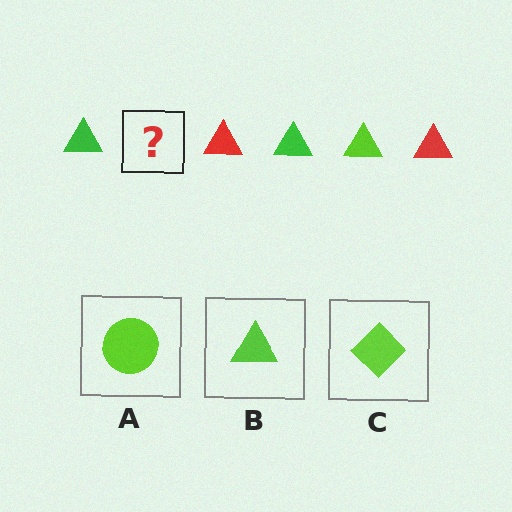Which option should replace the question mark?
Option B.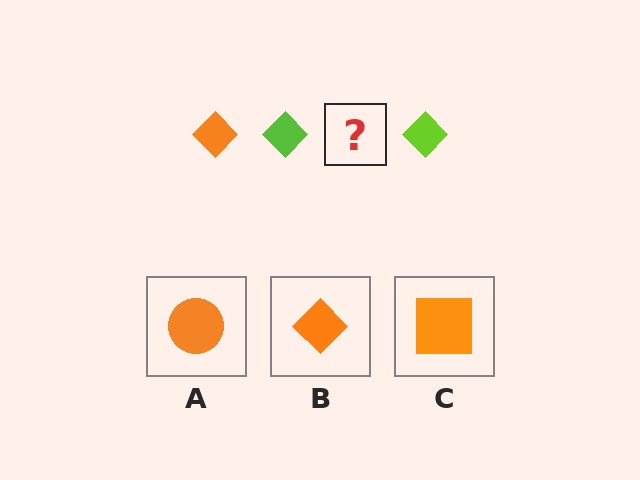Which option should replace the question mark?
Option B.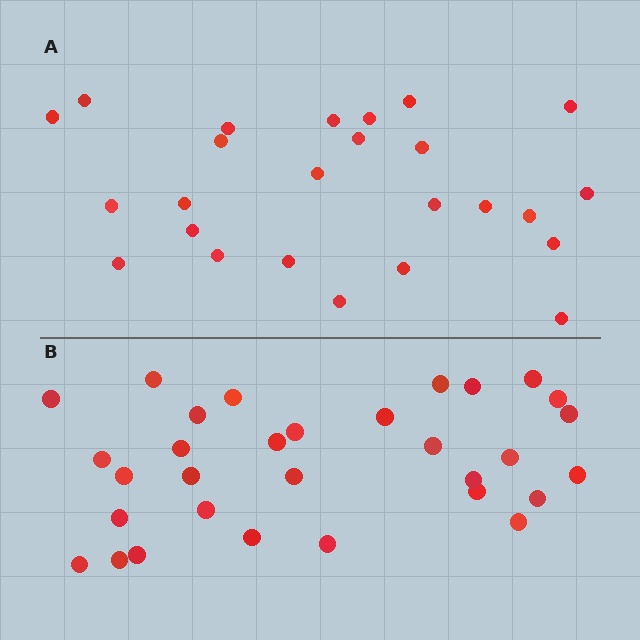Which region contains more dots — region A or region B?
Region B (the bottom region) has more dots.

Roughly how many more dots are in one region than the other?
Region B has about 6 more dots than region A.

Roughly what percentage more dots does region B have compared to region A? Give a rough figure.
About 25% more.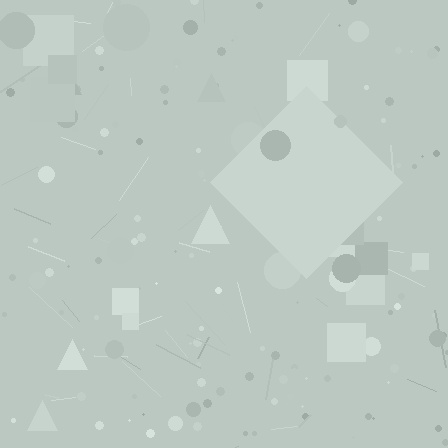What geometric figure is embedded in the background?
A diamond is embedded in the background.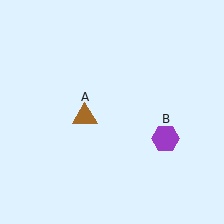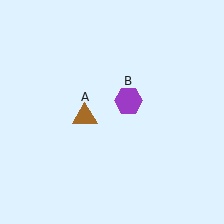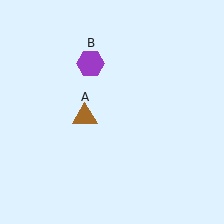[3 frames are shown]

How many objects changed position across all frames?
1 object changed position: purple hexagon (object B).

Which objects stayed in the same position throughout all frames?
Brown triangle (object A) remained stationary.